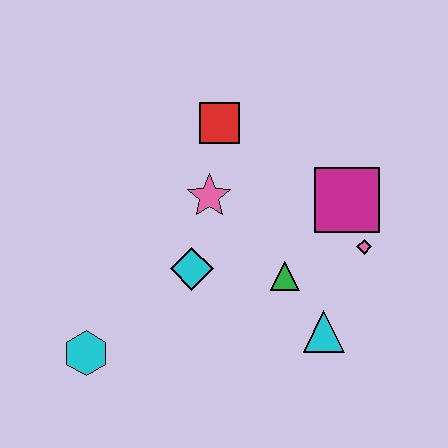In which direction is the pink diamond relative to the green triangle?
The pink diamond is to the right of the green triangle.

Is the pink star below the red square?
Yes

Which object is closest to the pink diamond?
The magenta square is closest to the pink diamond.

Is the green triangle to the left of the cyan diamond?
No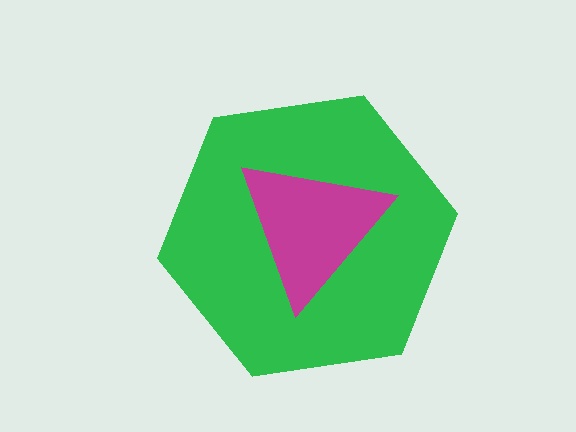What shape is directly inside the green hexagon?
The magenta triangle.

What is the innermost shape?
The magenta triangle.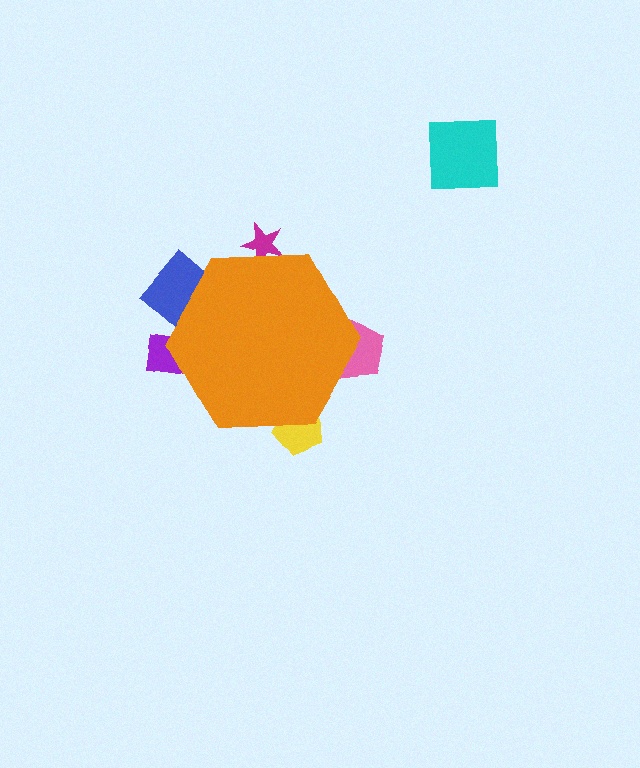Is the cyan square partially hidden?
No, the cyan square is fully visible.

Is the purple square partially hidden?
Yes, the purple square is partially hidden behind the orange hexagon.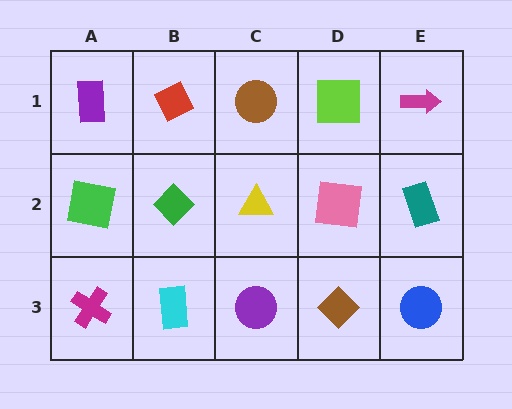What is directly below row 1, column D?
A pink square.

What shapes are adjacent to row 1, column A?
A green square (row 2, column A), a red diamond (row 1, column B).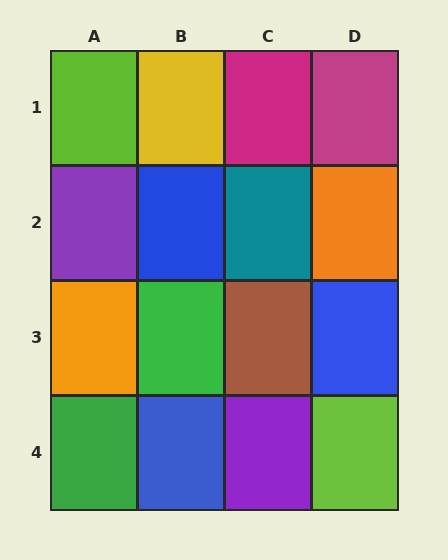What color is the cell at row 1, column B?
Yellow.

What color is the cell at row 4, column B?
Blue.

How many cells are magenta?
2 cells are magenta.